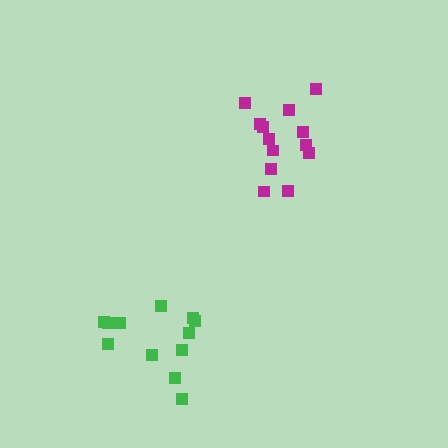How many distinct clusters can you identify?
There are 2 distinct clusters.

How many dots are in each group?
Group 1: 13 dots, Group 2: 12 dots (25 total).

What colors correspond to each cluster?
The clusters are colored: magenta, green.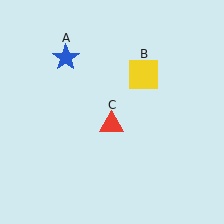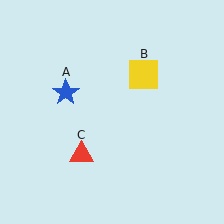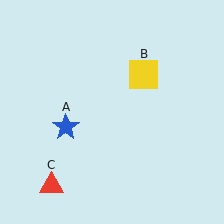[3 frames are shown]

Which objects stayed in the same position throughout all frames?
Yellow square (object B) remained stationary.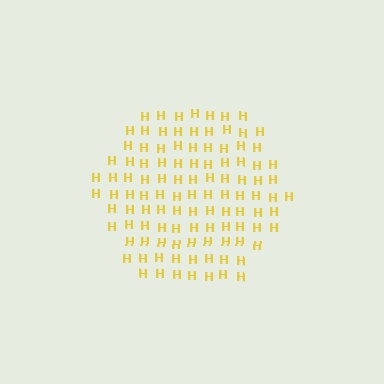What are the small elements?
The small elements are letter H's.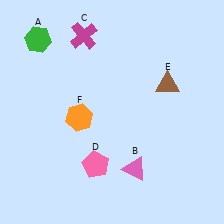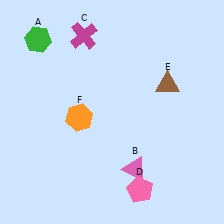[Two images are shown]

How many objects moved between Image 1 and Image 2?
1 object moved between the two images.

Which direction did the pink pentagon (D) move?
The pink pentagon (D) moved right.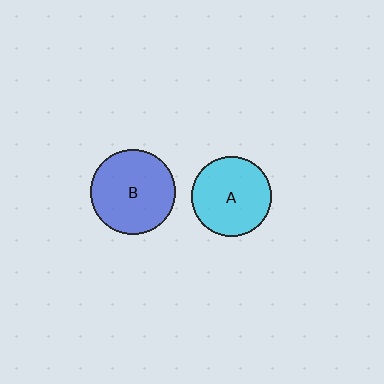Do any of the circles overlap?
No, none of the circles overlap.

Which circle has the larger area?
Circle B (blue).